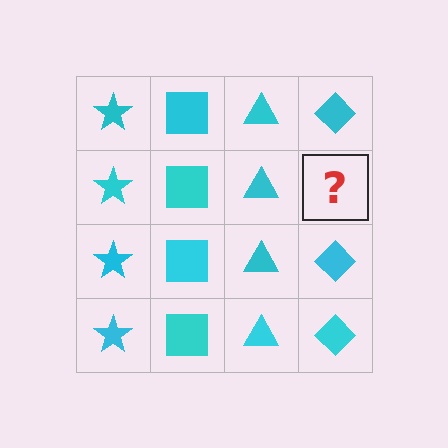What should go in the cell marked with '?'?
The missing cell should contain a cyan diamond.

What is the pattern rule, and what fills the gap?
The rule is that each column has a consistent shape. The gap should be filled with a cyan diamond.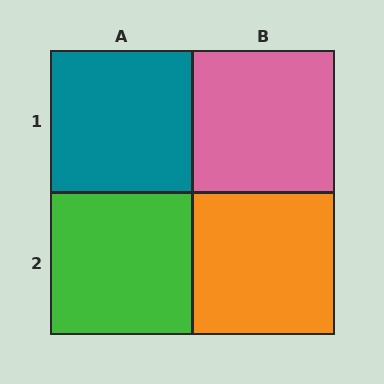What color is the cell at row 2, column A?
Green.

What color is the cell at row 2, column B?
Orange.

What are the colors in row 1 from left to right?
Teal, pink.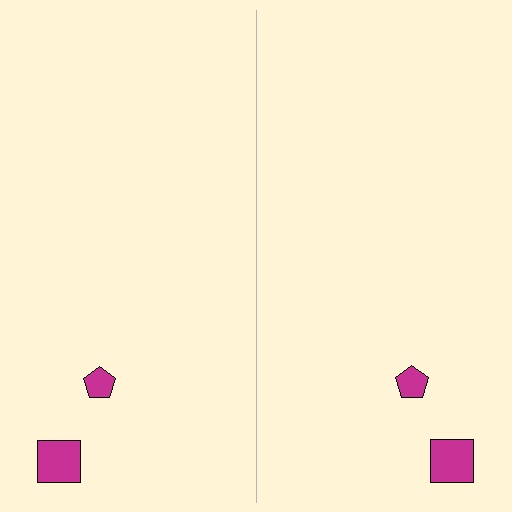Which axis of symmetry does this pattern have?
The pattern has a vertical axis of symmetry running through the center of the image.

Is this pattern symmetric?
Yes, this pattern has bilateral (reflection) symmetry.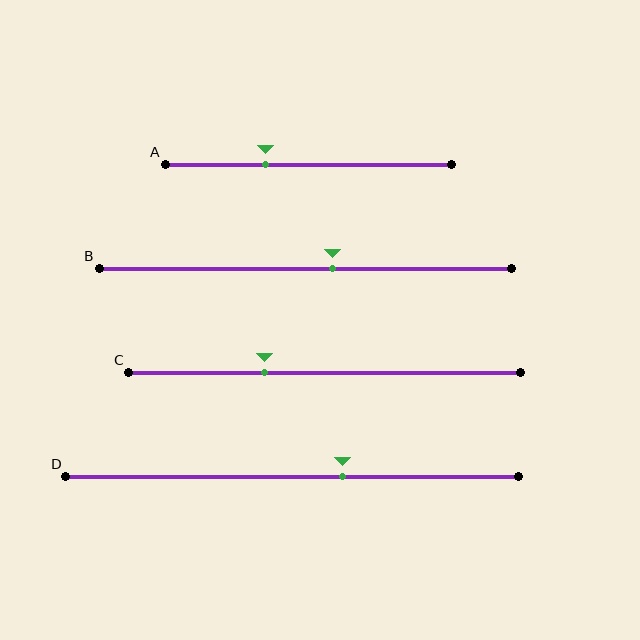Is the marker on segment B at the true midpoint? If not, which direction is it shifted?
No, the marker on segment B is shifted to the right by about 7% of the segment length.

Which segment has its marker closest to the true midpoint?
Segment B has its marker closest to the true midpoint.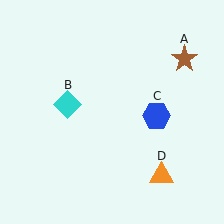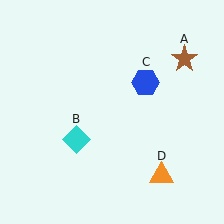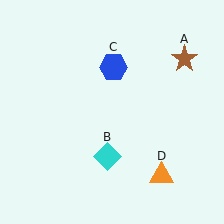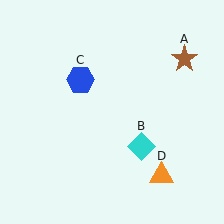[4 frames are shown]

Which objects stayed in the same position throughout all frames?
Brown star (object A) and orange triangle (object D) remained stationary.